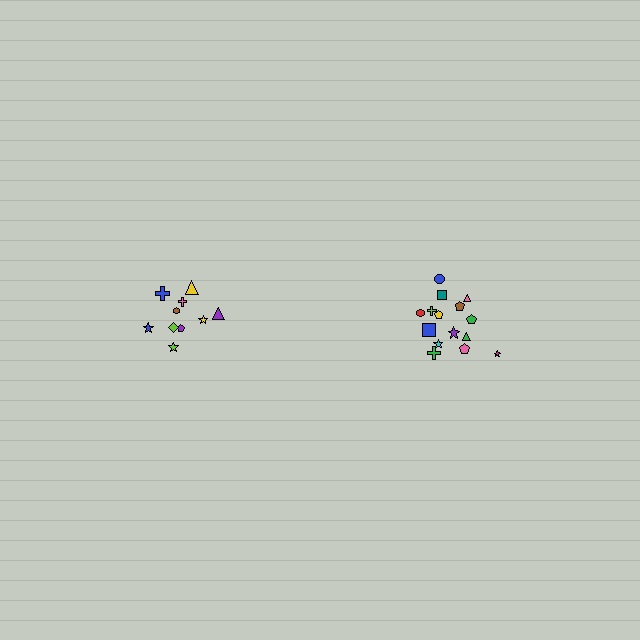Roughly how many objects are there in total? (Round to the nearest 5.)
Roughly 25 objects in total.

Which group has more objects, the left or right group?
The right group.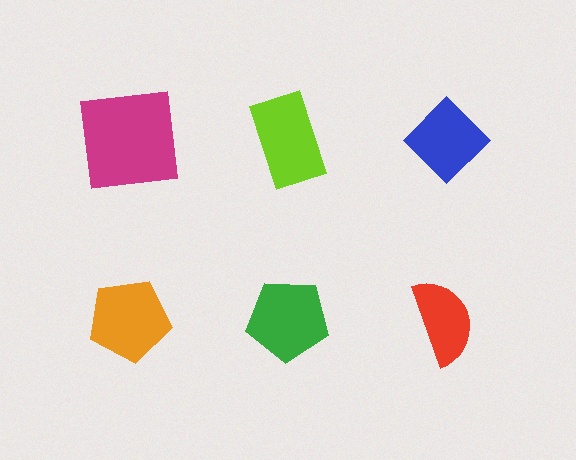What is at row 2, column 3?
A red semicircle.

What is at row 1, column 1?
A magenta square.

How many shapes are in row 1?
3 shapes.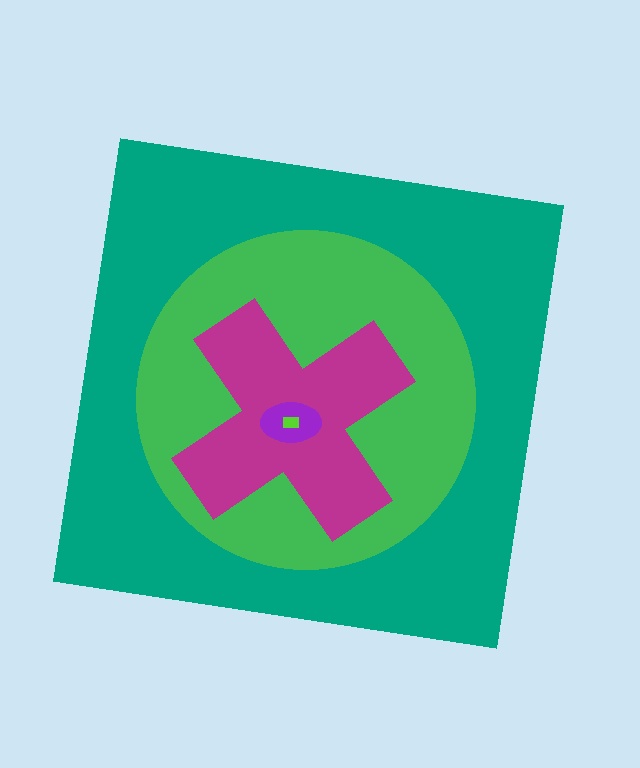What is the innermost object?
The lime rectangle.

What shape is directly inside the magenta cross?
The purple ellipse.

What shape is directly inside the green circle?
The magenta cross.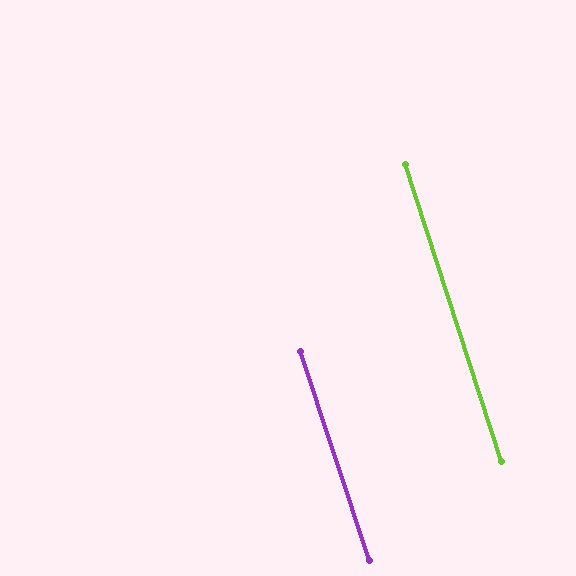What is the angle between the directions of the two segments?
Approximately 0 degrees.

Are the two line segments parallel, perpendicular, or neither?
Parallel — their directions differ by only 0.4°.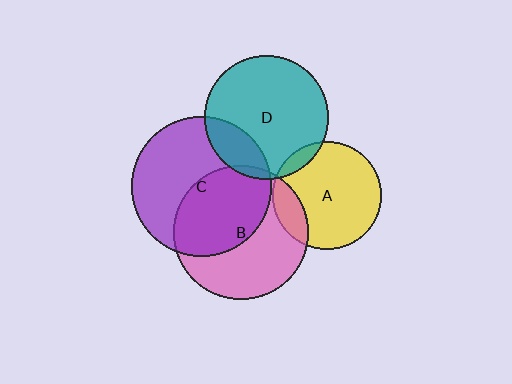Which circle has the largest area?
Circle C (purple).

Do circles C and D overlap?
Yes.